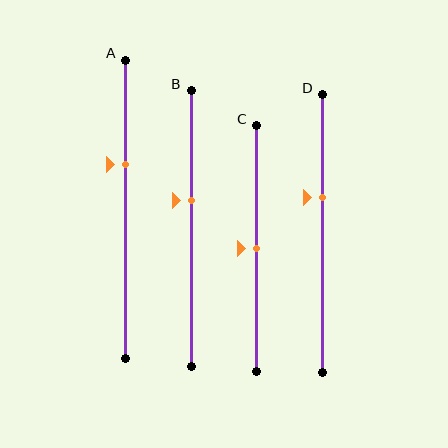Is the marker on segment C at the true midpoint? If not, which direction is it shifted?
Yes, the marker on segment C is at the true midpoint.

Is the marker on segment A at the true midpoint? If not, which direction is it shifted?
No, the marker on segment A is shifted upward by about 15% of the segment length.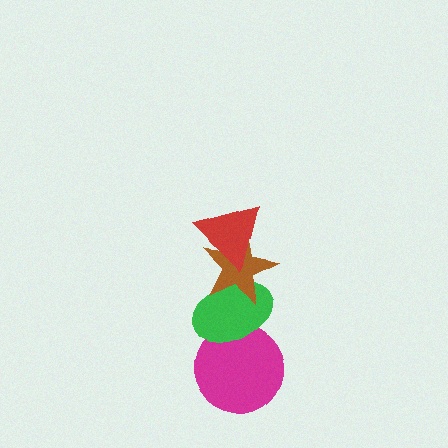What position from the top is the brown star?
The brown star is 2nd from the top.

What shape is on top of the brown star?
The red triangle is on top of the brown star.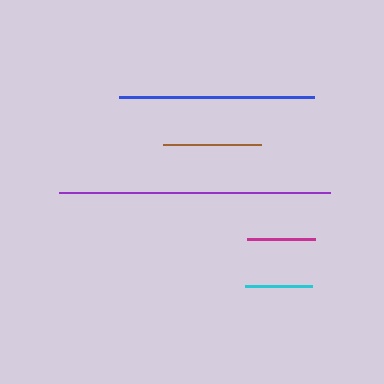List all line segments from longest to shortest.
From longest to shortest: purple, blue, brown, magenta, cyan.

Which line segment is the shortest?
The cyan line is the shortest at approximately 67 pixels.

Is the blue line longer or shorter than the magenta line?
The blue line is longer than the magenta line.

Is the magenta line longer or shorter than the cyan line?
The magenta line is longer than the cyan line.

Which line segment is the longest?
The purple line is the longest at approximately 271 pixels.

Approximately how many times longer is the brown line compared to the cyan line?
The brown line is approximately 1.5 times the length of the cyan line.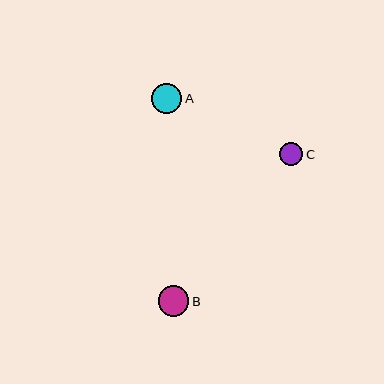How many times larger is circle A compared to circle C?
Circle A is approximately 1.3 times the size of circle C.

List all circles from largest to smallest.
From largest to smallest: B, A, C.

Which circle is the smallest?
Circle C is the smallest with a size of approximately 23 pixels.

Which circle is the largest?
Circle B is the largest with a size of approximately 31 pixels.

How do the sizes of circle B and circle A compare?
Circle B and circle A are approximately the same size.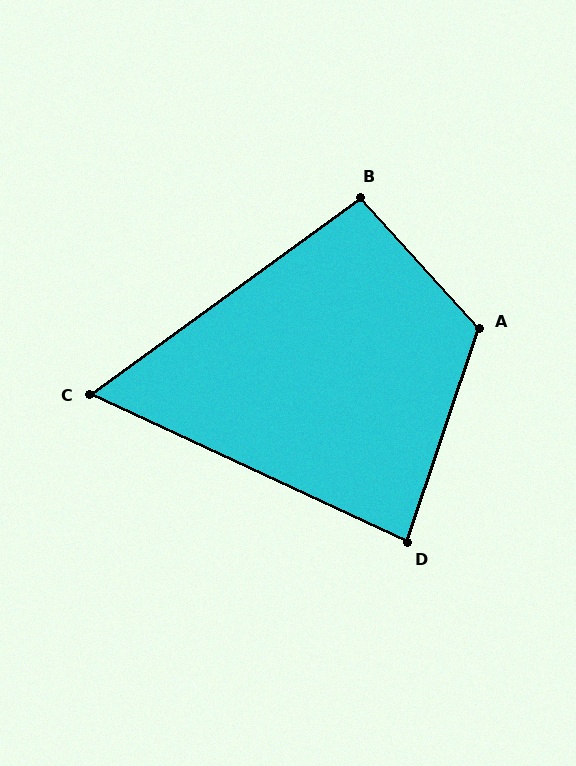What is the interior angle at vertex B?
Approximately 96 degrees (obtuse).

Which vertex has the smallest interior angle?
C, at approximately 61 degrees.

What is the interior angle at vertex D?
Approximately 84 degrees (acute).